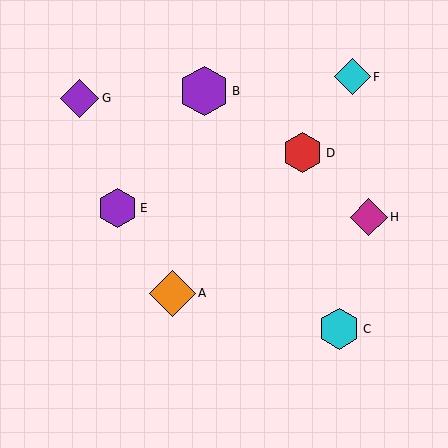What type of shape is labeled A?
Shape A is an orange diamond.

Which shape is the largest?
The purple hexagon (labeled B) is the largest.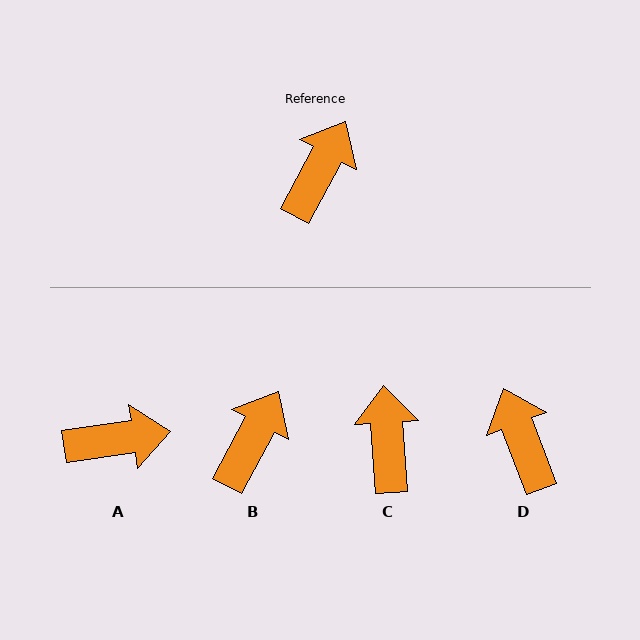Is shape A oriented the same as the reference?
No, it is off by about 54 degrees.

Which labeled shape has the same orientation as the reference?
B.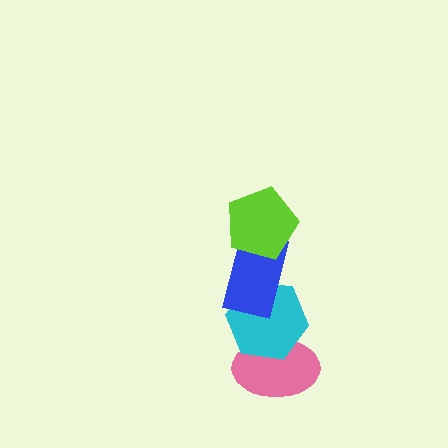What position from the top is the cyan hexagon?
The cyan hexagon is 3rd from the top.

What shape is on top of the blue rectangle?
The lime pentagon is on top of the blue rectangle.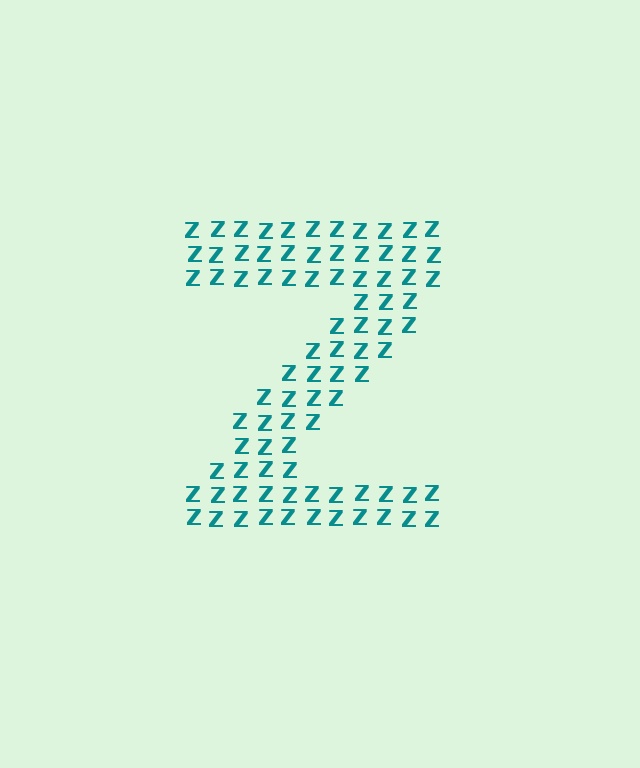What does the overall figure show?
The overall figure shows the letter Z.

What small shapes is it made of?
It is made of small letter Z's.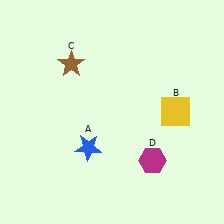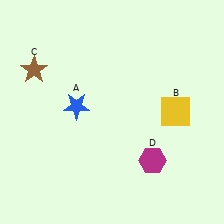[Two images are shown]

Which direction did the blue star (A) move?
The blue star (A) moved up.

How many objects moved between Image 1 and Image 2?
2 objects moved between the two images.